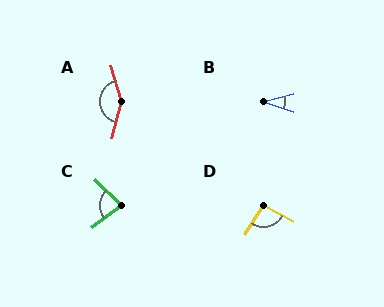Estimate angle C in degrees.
Approximately 81 degrees.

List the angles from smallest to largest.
B (33°), C (81°), D (95°), A (149°).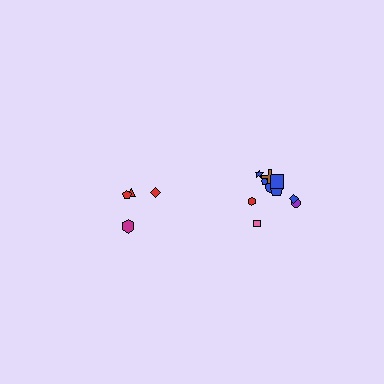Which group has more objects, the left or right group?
The right group.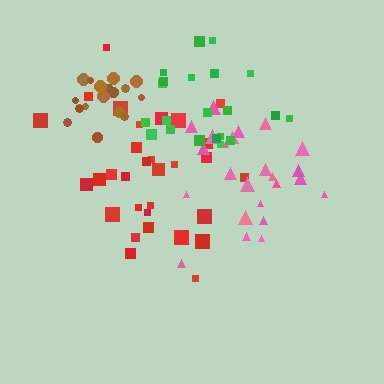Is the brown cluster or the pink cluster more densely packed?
Brown.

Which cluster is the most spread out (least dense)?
Pink.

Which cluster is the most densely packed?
Brown.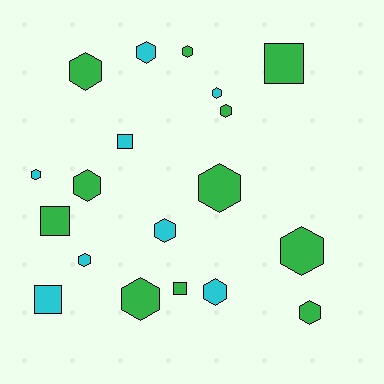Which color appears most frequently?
Green, with 11 objects.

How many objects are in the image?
There are 19 objects.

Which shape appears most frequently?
Hexagon, with 14 objects.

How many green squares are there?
There are 3 green squares.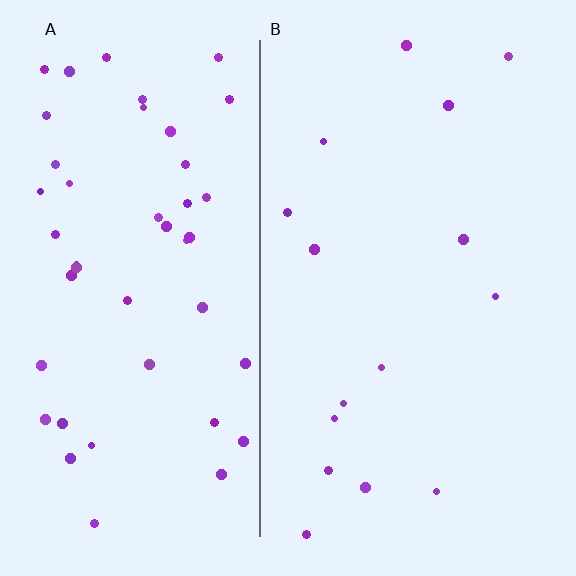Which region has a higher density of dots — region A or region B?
A (the left).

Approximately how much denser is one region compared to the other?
Approximately 3.0× — region A over region B.